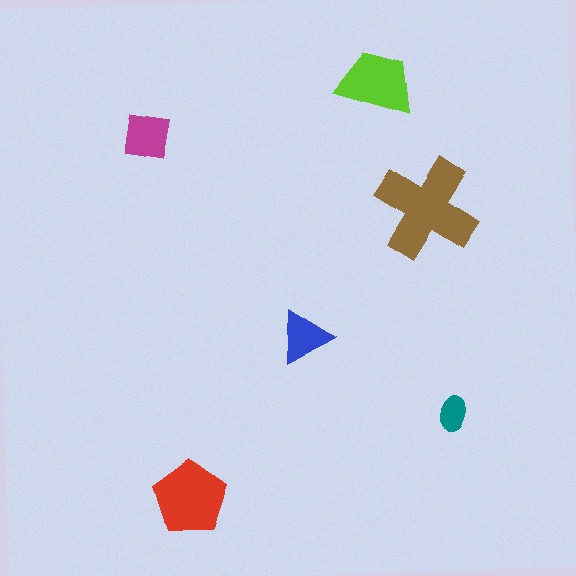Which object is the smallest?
The teal ellipse.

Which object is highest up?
The lime trapezoid is topmost.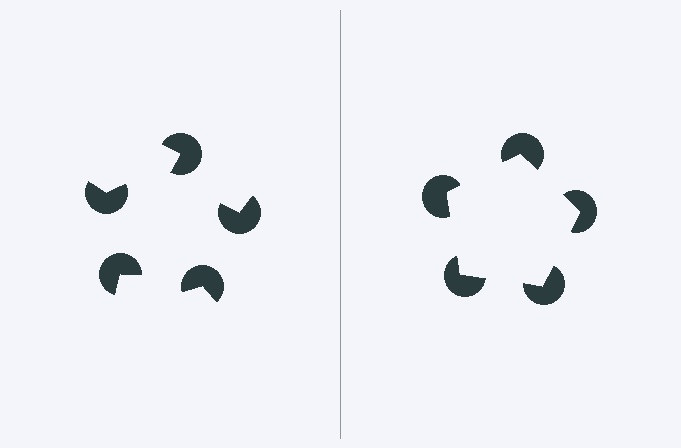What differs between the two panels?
The pac-man discs are positioned identically on both sides; only the wedge orientations differ. On the right they align to a pentagon; on the left they are misaligned.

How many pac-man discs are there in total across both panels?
10 — 5 on each side.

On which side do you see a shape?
An illusory pentagon appears on the right side. On the left side the wedge cuts are rotated, so no coherent shape forms.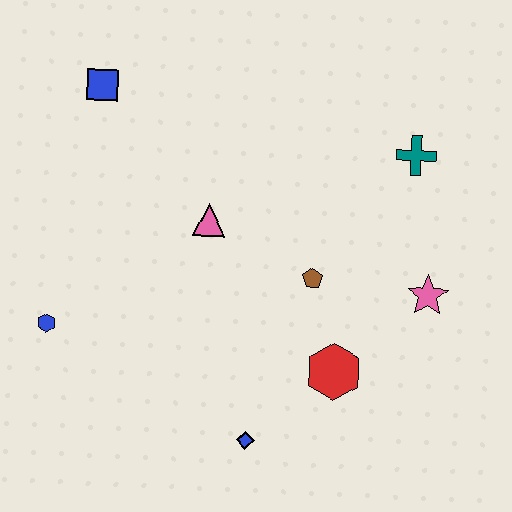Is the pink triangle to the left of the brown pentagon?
Yes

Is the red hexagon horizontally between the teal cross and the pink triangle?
Yes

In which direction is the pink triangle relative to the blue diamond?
The pink triangle is above the blue diamond.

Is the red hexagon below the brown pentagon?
Yes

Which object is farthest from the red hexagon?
The blue square is farthest from the red hexagon.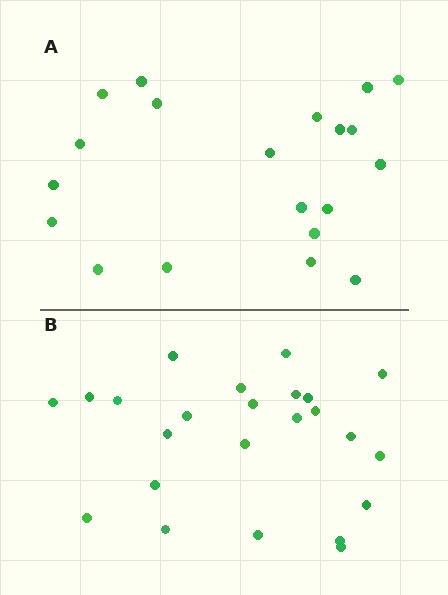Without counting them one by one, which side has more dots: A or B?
Region B (the bottom region) has more dots.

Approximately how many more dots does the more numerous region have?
Region B has about 4 more dots than region A.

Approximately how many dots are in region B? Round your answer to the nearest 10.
About 20 dots. (The exact count is 24, which rounds to 20.)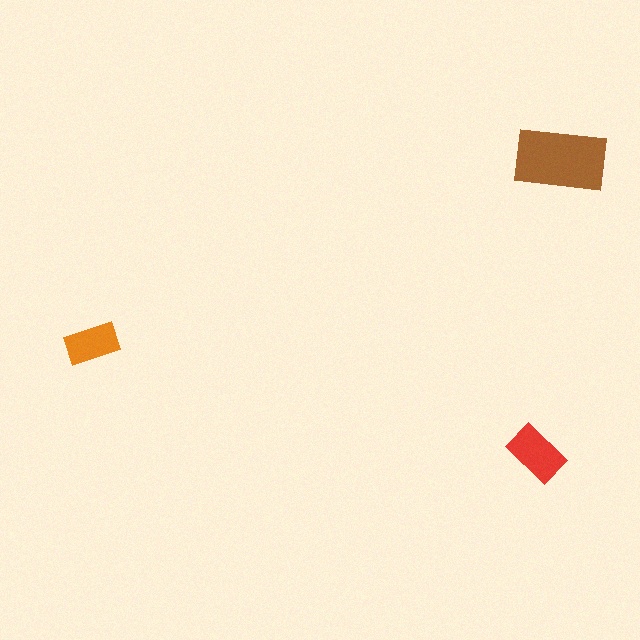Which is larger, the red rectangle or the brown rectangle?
The brown one.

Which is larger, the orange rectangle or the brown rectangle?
The brown one.